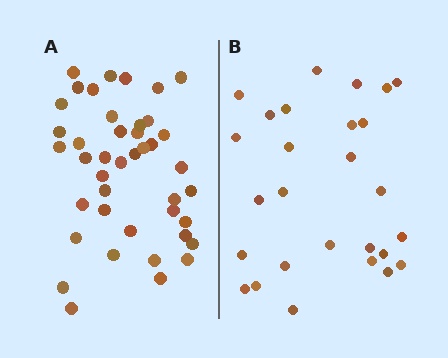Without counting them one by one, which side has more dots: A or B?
Region A (the left region) has more dots.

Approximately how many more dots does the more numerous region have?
Region A has approximately 15 more dots than region B.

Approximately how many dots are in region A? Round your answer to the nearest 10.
About 40 dots. (The exact count is 42, which rounds to 40.)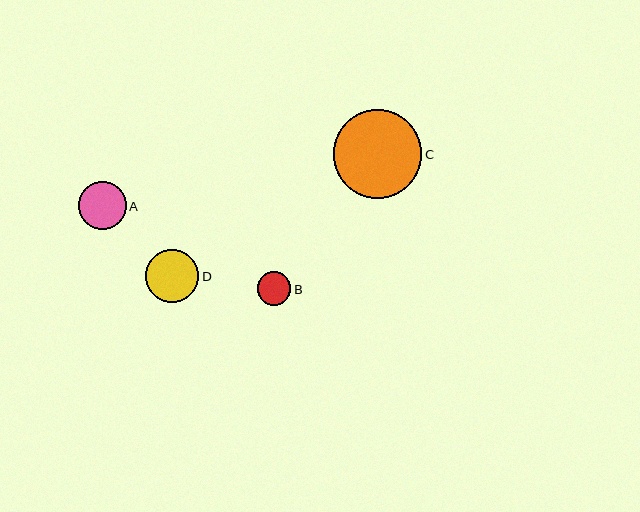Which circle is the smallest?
Circle B is the smallest with a size of approximately 33 pixels.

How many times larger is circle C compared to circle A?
Circle C is approximately 1.9 times the size of circle A.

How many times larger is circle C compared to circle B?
Circle C is approximately 2.7 times the size of circle B.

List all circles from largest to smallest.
From largest to smallest: C, D, A, B.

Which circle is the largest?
Circle C is the largest with a size of approximately 89 pixels.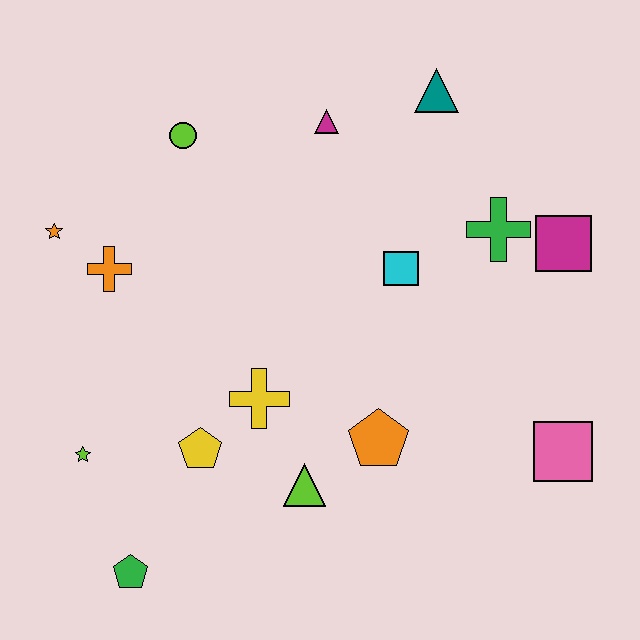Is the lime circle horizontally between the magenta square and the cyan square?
No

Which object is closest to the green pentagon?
The lime star is closest to the green pentagon.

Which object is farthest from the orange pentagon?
The orange star is farthest from the orange pentagon.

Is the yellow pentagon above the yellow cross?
No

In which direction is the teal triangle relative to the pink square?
The teal triangle is above the pink square.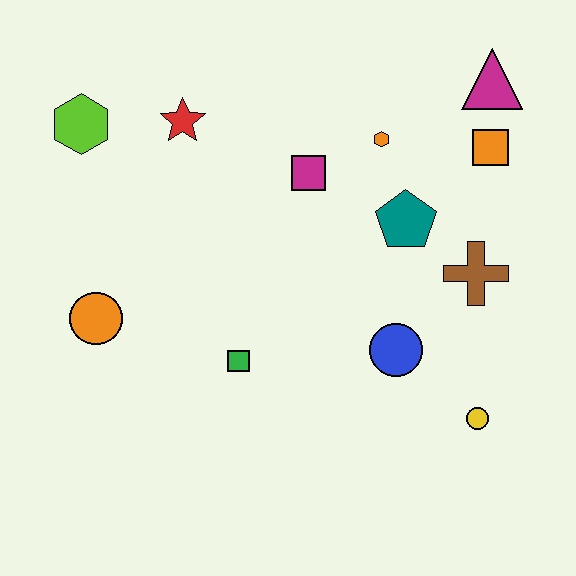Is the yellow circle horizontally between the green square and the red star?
No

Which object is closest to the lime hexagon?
The red star is closest to the lime hexagon.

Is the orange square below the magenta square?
No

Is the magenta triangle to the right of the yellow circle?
Yes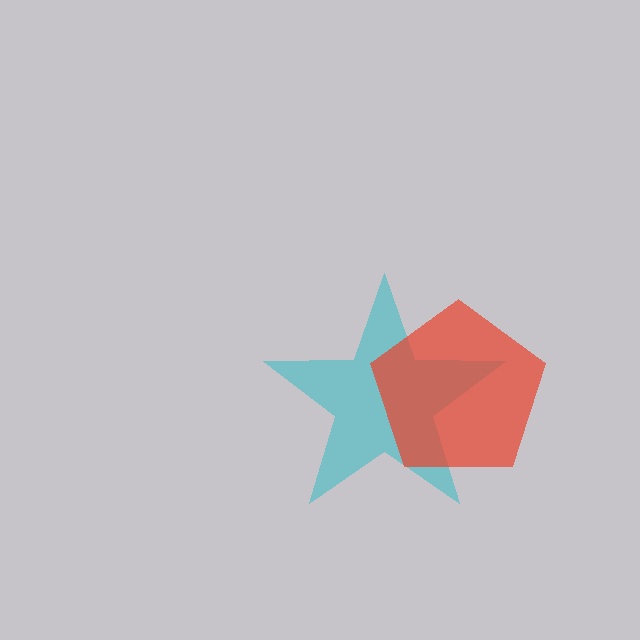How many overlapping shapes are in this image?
There are 2 overlapping shapes in the image.